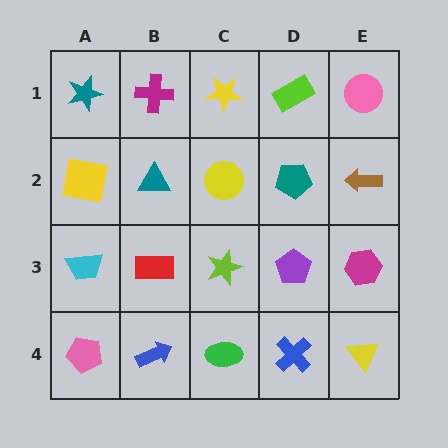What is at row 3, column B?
A red rectangle.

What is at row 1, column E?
A pink circle.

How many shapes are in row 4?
5 shapes.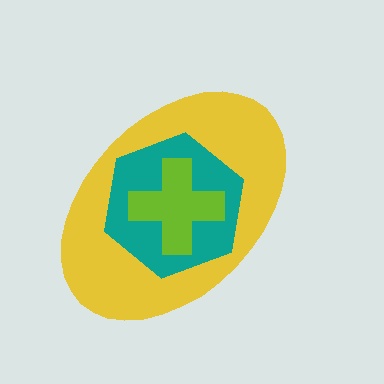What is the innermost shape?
The lime cross.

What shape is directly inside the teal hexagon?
The lime cross.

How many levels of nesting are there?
3.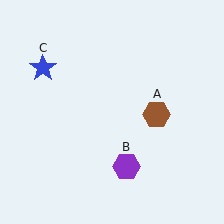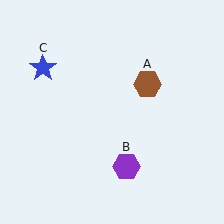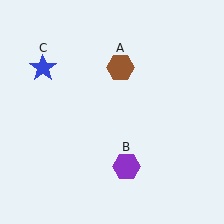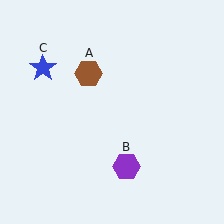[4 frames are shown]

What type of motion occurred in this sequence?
The brown hexagon (object A) rotated counterclockwise around the center of the scene.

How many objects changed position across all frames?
1 object changed position: brown hexagon (object A).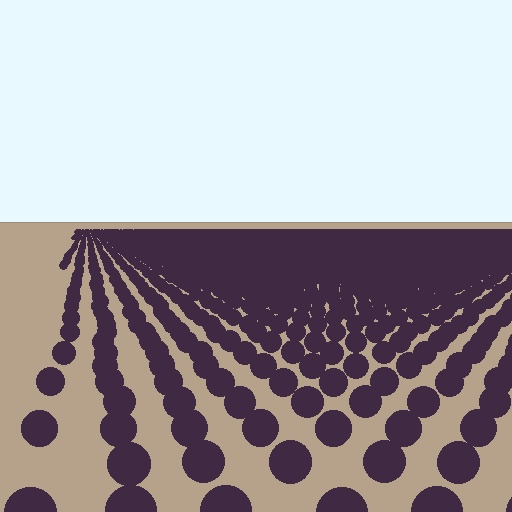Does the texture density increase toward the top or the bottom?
Density increases toward the top.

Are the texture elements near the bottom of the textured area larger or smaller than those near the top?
Larger. Near the bottom, elements are closer to the viewer and appear at a bigger on-screen size.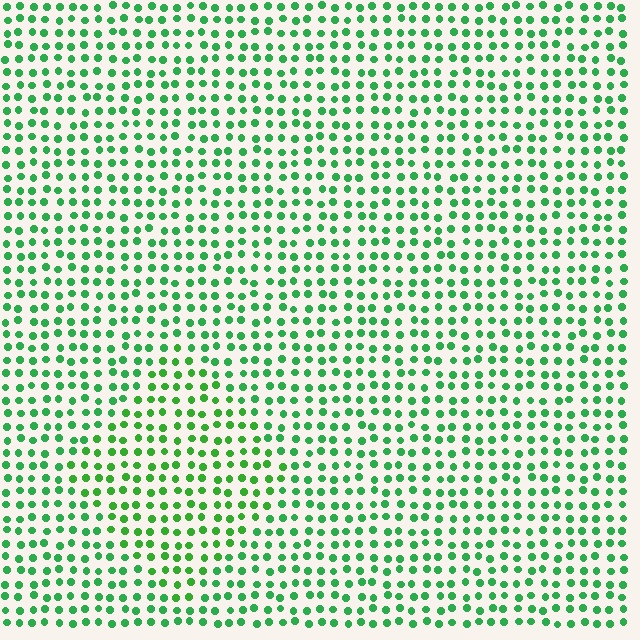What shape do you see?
I see a diamond.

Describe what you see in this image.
The image is filled with small green elements in a uniform arrangement. A diamond-shaped region is visible where the elements are tinted to a slightly different hue, forming a subtle color boundary.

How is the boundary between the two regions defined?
The boundary is defined purely by a slight shift in hue (about 18 degrees). Spacing, size, and orientation are identical on both sides.